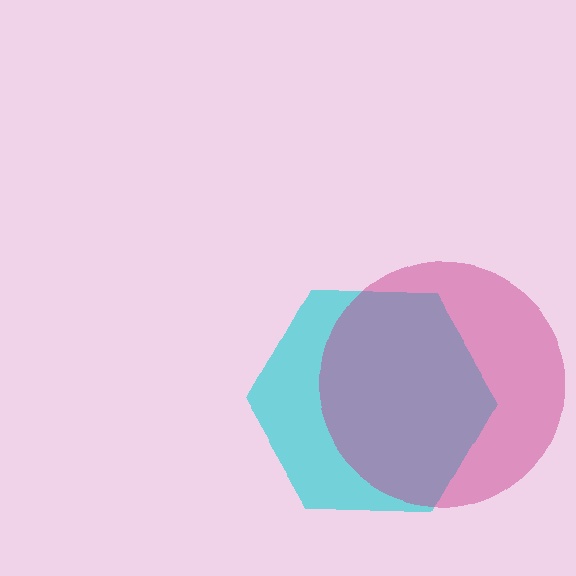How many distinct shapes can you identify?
There are 2 distinct shapes: a cyan hexagon, a magenta circle.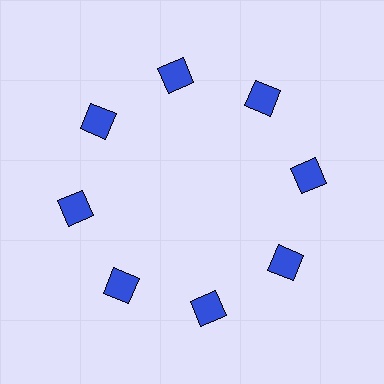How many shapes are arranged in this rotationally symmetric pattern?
There are 8 shapes, arranged in 8 groups of 1.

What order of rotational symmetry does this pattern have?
This pattern has 8-fold rotational symmetry.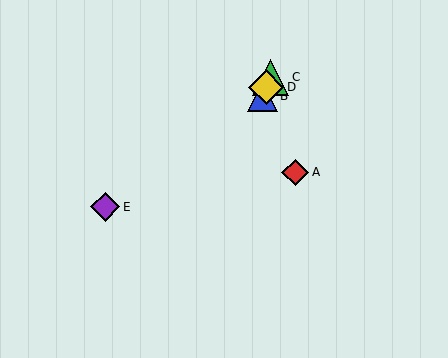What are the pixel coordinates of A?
Object A is at (295, 172).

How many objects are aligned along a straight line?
3 objects (B, C, D) are aligned along a straight line.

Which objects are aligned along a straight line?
Objects B, C, D are aligned along a straight line.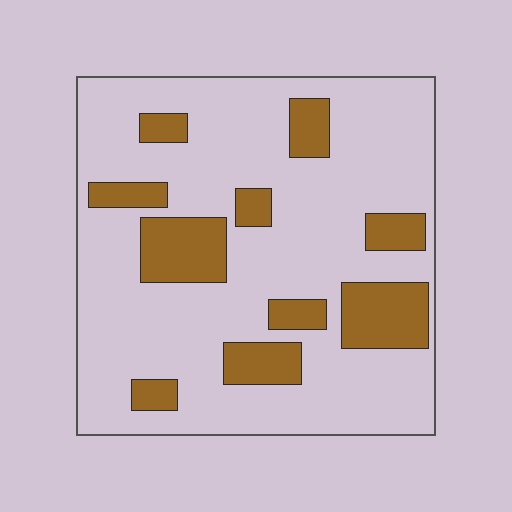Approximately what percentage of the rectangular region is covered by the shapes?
Approximately 20%.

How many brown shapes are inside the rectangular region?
10.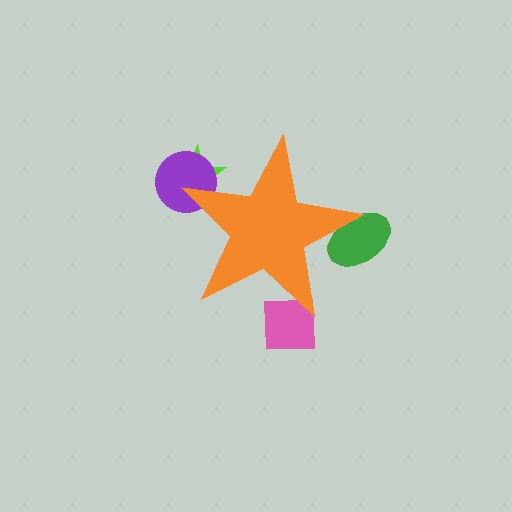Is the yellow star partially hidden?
Yes, the yellow star is partially hidden behind the orange star.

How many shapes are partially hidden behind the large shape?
5 shapes are partially hidden.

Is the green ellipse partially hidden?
Yes, the green ellipse is partially hidden behind the orange star.